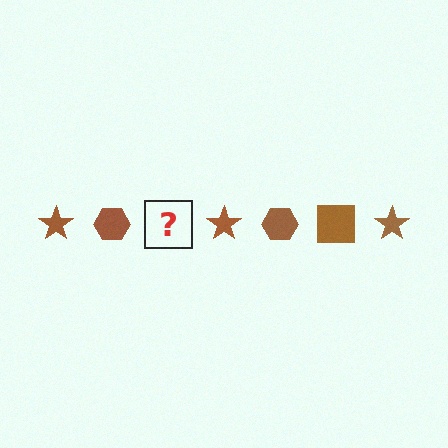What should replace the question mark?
The question mark should be replaced with a brown square.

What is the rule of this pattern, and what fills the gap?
The rule is that the pattern cycles through star, hexagon, square shapes in brown. The gap should be filled with a brown square.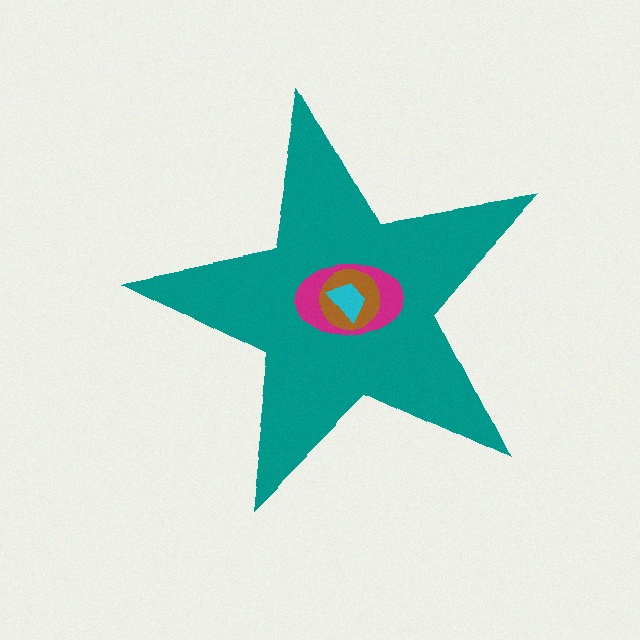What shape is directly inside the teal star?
The magenta ellipse.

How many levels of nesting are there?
4.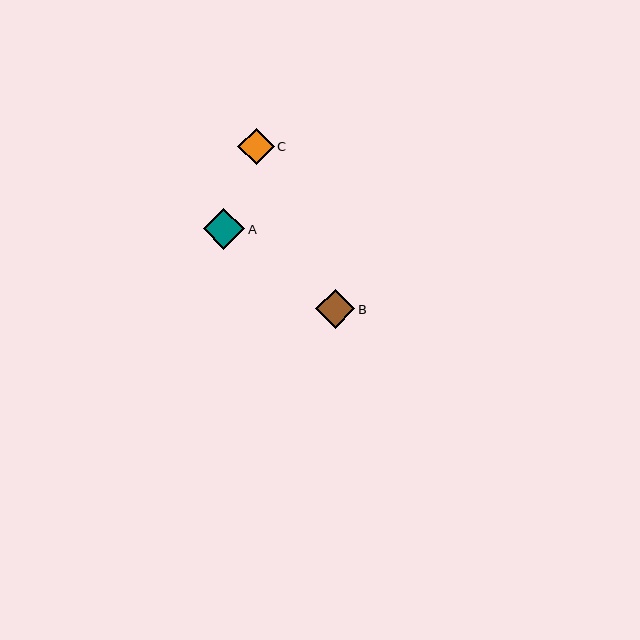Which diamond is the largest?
Diamond A is the largest with a size of approximately 42 pixels.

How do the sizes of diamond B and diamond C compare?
Diamond B and diamond C are approximately the same size.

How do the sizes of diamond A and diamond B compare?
Diamond A and diamond B are approximately the same size.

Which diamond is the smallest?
Diamond C is the smallest with a size of approximately 36 pixels.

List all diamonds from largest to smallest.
From largest to smallest: A, B, C.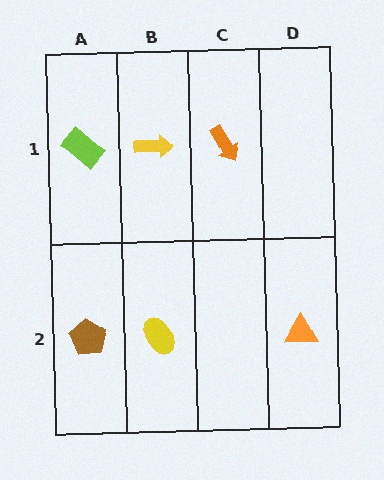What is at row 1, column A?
A lime rectangle.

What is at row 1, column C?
An orange arrow.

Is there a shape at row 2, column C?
No, that cell is empty.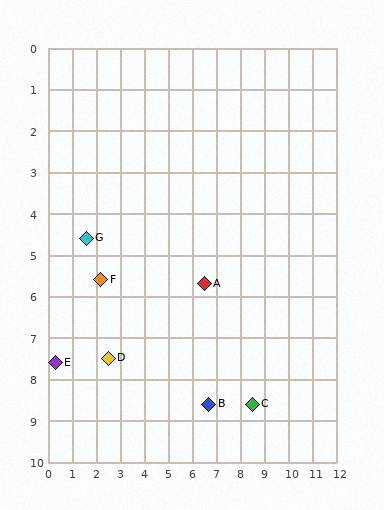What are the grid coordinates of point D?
Point D is at approximately (2.5, 7.5).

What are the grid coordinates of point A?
Point A is at approximately (6.5, 5.7).